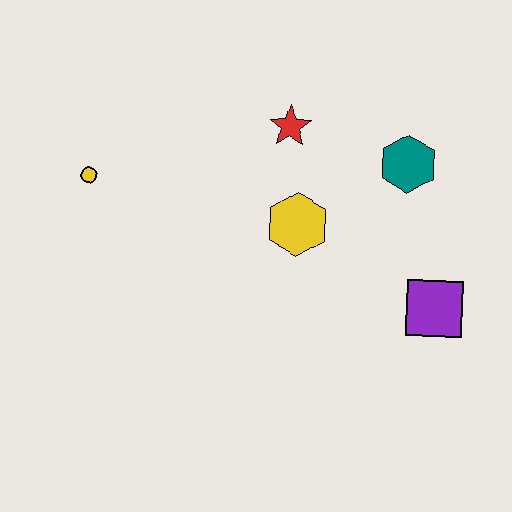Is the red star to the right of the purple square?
No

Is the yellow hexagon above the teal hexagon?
No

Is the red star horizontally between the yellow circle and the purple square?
Yes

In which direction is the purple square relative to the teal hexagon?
The purple square is below the teal hexagon.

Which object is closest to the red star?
The yellow hexagon is closest to the red star.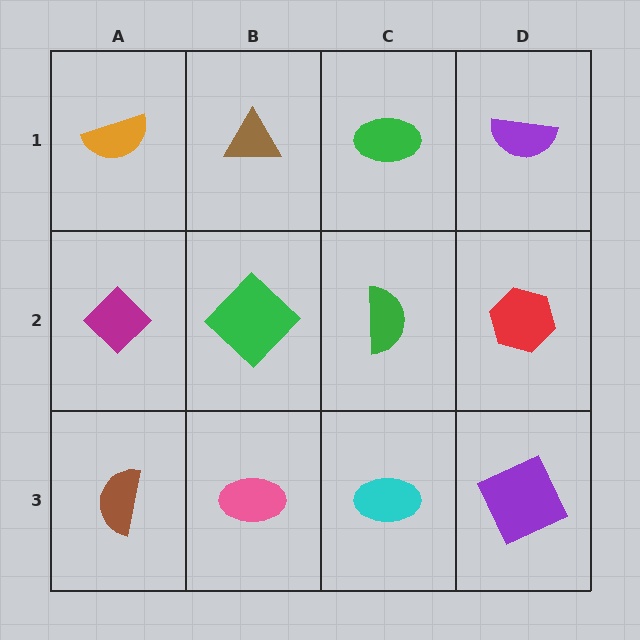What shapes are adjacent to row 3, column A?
A magenta diamond (row 2, column A), a pink ellipse (row 3, column B).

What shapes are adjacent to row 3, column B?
A green diamond (row 2, column B), a brown semicircle (row 3, column A), a cyan ellipse (row 3, column C).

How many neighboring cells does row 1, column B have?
3.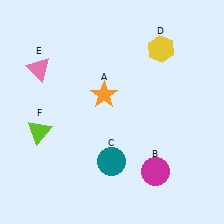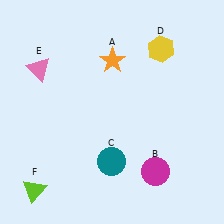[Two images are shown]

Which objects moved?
The objects that moved are: the orange star (A), the lime triangle (F).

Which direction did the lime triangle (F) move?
The lime triangle (F) moved down.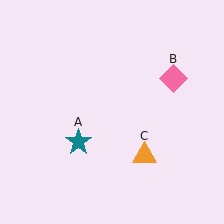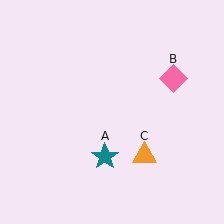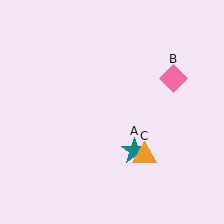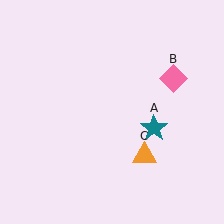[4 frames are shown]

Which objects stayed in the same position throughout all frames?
Pink diamond (object B) and orange triangle (object C) remained stationary.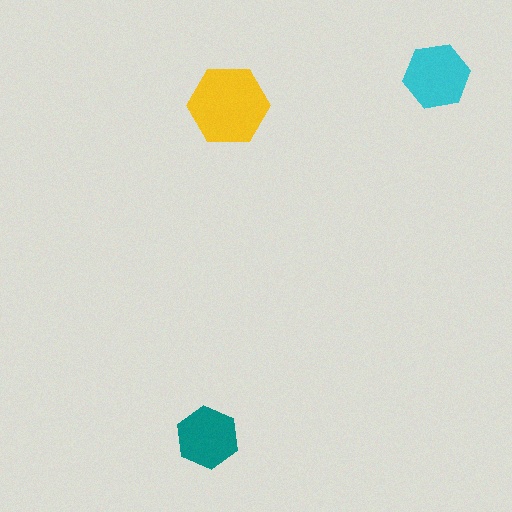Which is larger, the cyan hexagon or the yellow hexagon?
The yellow one.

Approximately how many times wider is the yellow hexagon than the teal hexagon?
About 1.5 times wider.